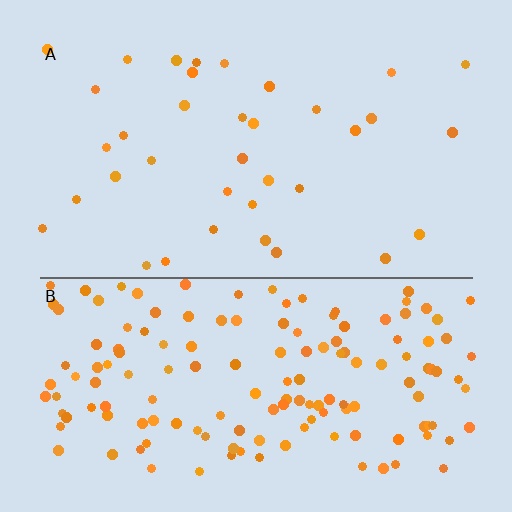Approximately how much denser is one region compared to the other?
Approximately 4.3× — region B over region A.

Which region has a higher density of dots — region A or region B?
B (the bottom).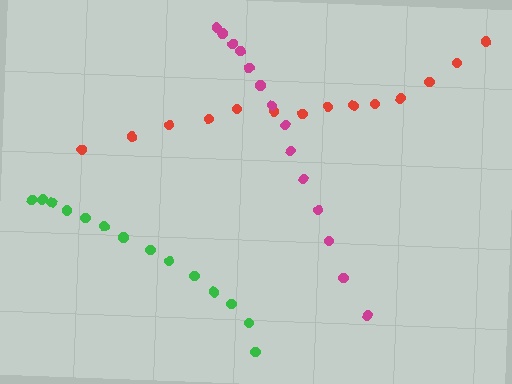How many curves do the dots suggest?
There are 3 distinct paths.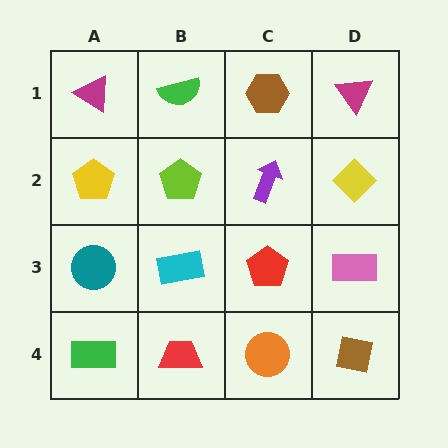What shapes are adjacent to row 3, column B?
A lime pentagon (row 2, column B), a red trapezoid (row 4, column B), a teal circle (row 3, column A), a red pentagon (row 3, column C).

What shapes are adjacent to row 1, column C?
A purple arrow (row 2, column C), a green semicircle (row 1, column B), a magenta triangle (row 1, column D).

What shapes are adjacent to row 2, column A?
A magenta triangle (row 1, column A), a teal circle (row 3, column A), a lime pentagon (row 2, column B).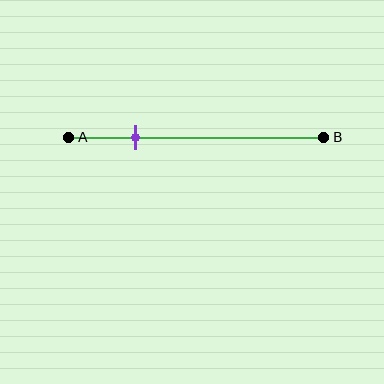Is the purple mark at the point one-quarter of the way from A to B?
Yes, the mark is approximately at the one-quarter point.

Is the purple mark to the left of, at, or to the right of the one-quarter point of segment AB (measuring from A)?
The purple mark is approximately at the one-quarter point of segment AB.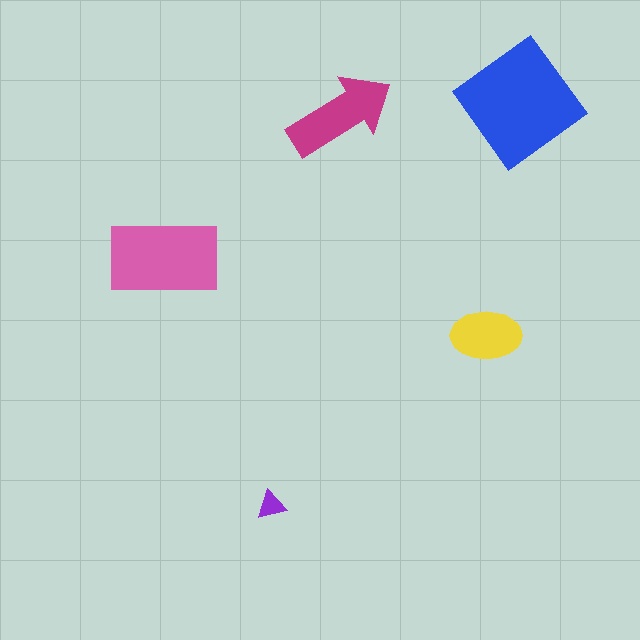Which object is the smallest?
The purple triangle.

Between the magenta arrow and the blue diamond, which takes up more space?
The blue diamond.